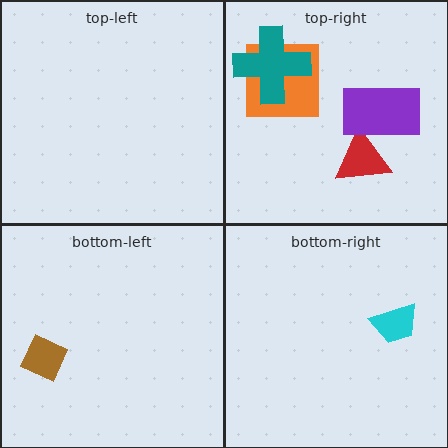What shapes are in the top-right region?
The red triangle, the orange square, the teal cross, the purple rectangle.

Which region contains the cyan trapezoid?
The bottom-right region.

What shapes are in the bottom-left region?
The brown diamond.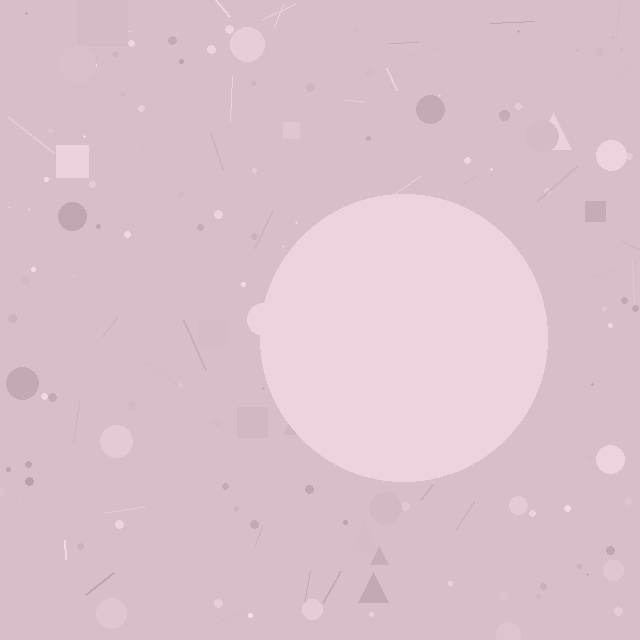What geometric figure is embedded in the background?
A circle is embedded in the background.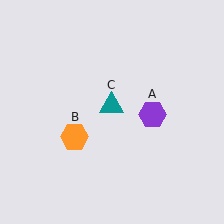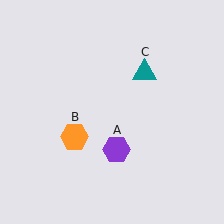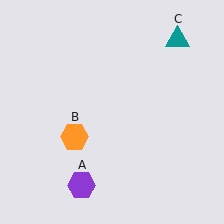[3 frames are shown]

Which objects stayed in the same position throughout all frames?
Orange hexagon (object B) remained stationary.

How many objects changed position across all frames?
2 objects changed position: purple hexagon (object A), teal triangle (object C).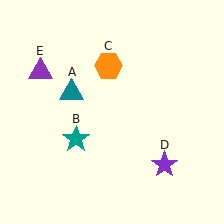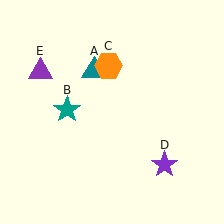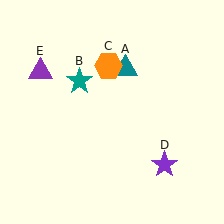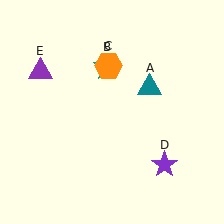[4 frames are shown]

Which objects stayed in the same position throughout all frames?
Orange hexagon (object C) and purple star (object D) and purple triangle (object E) remained stationary.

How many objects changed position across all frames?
2 objects changed position: teal triangle (object A), teal star (object B).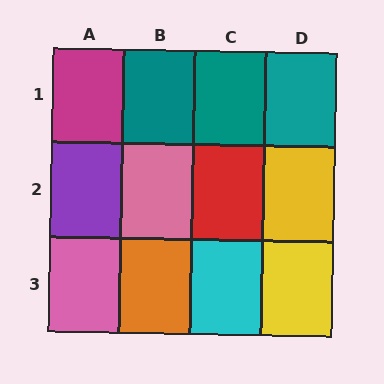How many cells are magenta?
1 cell is magenta.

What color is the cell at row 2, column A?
Purple.